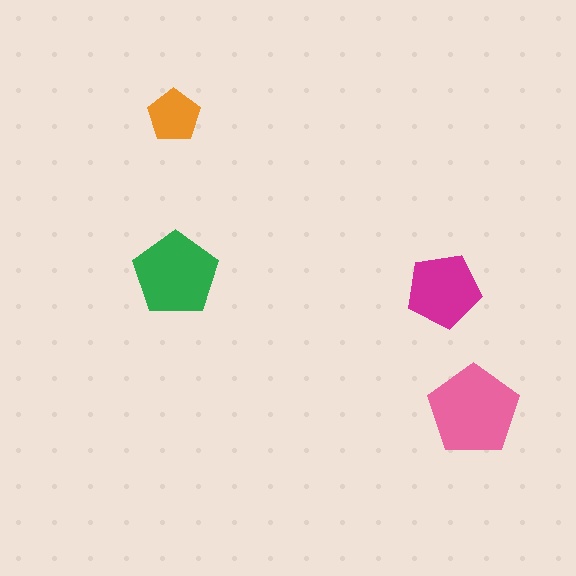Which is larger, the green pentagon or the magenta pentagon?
The green one.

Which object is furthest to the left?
The orange pentagon is leftmost.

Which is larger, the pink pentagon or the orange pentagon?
The pink one.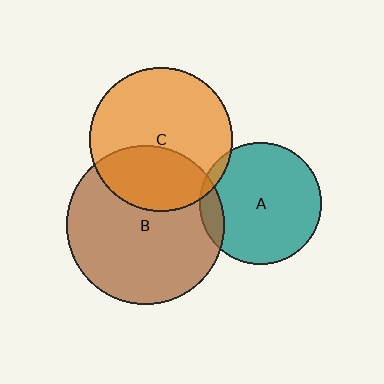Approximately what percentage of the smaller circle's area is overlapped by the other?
Approximately 10%.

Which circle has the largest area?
Circle B (brown).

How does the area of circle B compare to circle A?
Approximately 1.7 times.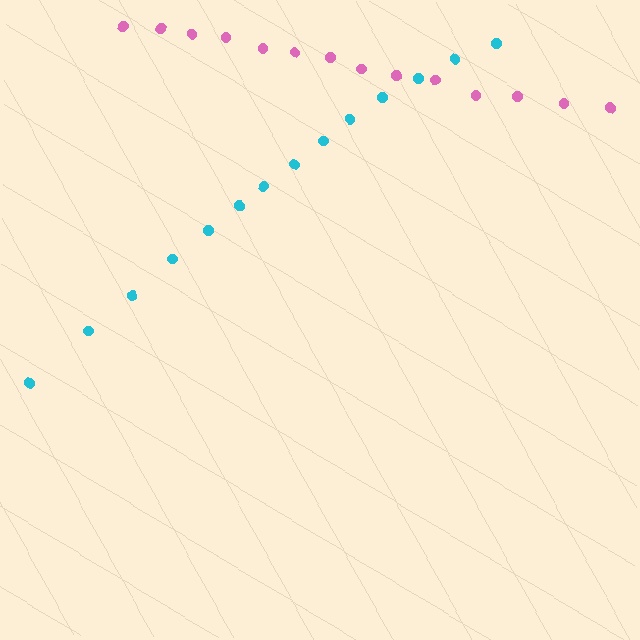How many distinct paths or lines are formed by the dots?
There are 2 distinct paths.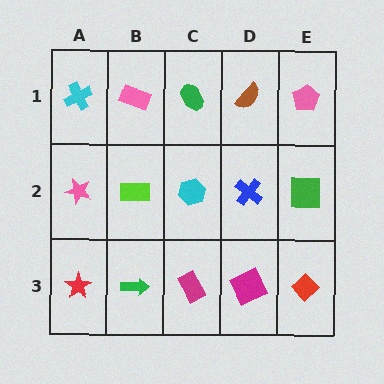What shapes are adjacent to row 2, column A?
A cyan cross (row 1, column A), a red star (row 3, column A), a lime rectangle (row 2, column B).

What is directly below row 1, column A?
A pink star.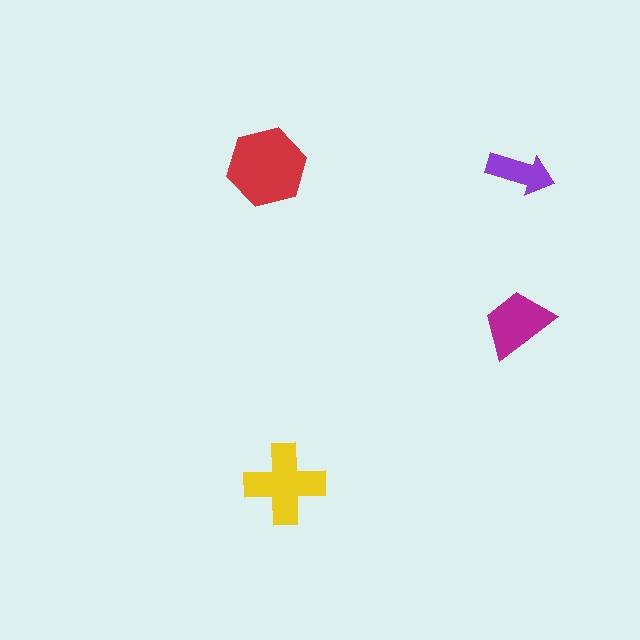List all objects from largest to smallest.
The red hexagon, the yellow cross, the magenta trapezoid, the purple arrow.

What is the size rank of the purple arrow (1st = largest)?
4th.